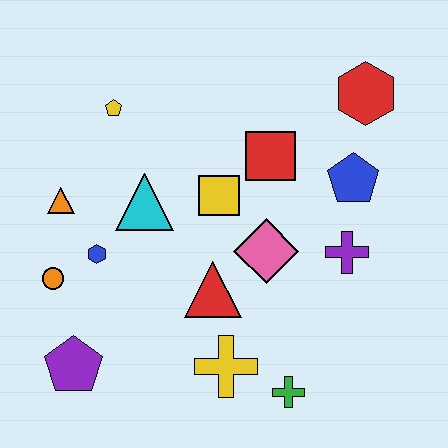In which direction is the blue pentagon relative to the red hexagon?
The blue pentagon is below the red hexagon.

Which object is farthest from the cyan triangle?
The red hexagon is farthest from the cyan triangle.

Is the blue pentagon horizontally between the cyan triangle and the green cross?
No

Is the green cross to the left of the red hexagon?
Yes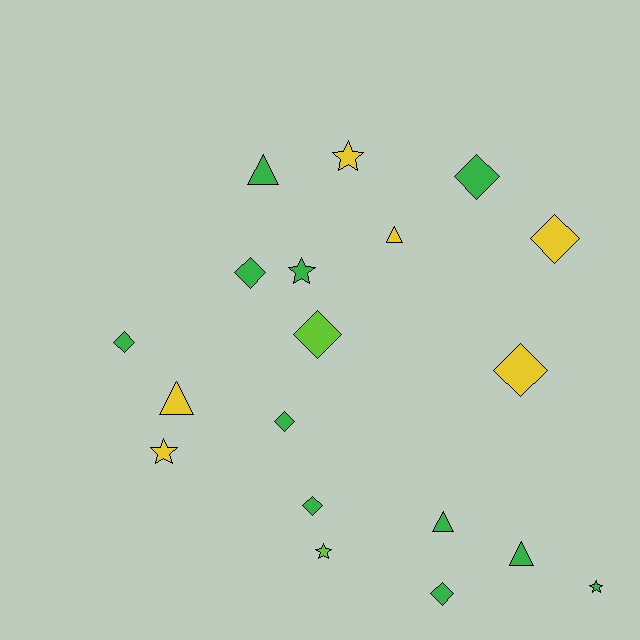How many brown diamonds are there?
There are no brown diamonds.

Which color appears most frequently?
Green, with 11 objects.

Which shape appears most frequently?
Diamond, with 9 objects.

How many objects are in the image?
There are 19 objects.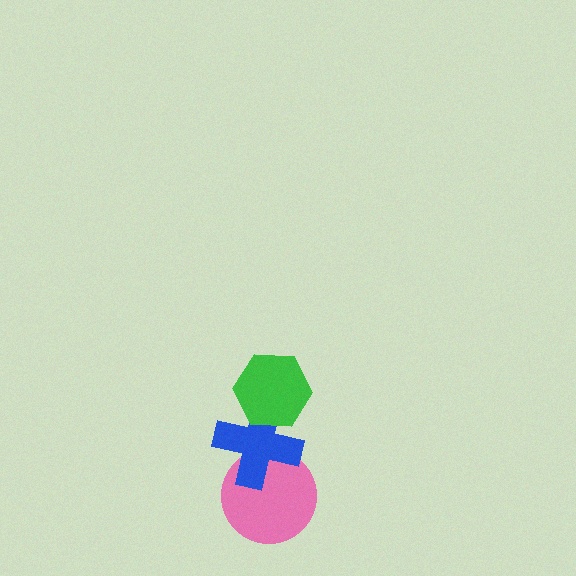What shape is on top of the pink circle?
The blue cross is on top of the pink circle.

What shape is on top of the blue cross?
The green hexagon is on top of the blue cross.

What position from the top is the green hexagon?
The green hexagon is 1st from the top.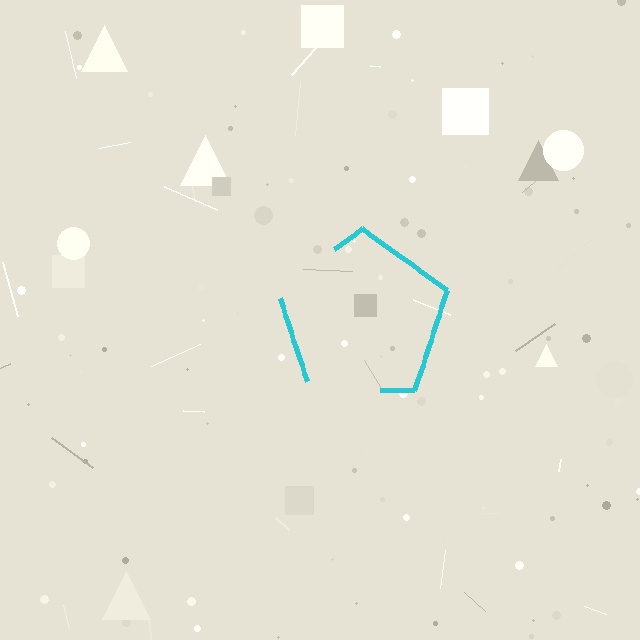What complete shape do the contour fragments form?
The contour fragments form a pentagon.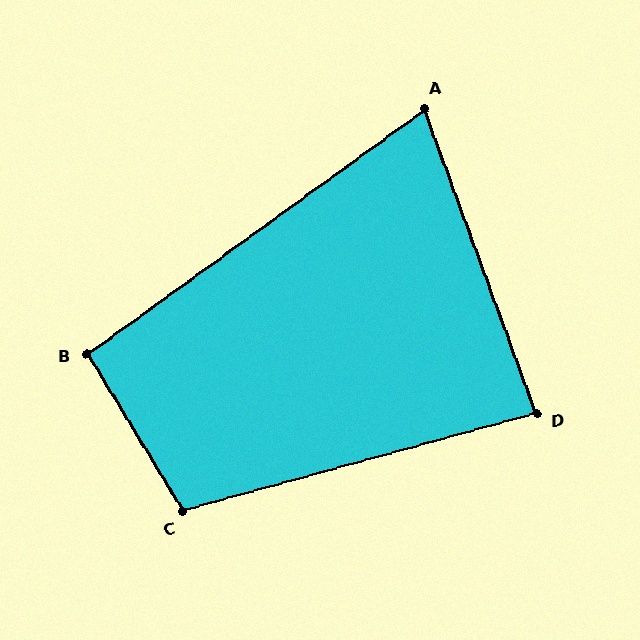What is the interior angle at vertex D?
Approximately 85 degrees (approximately right).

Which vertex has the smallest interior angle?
A, at approximately 74 degrees.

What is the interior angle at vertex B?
Approximately 95 degrees (approximately right).